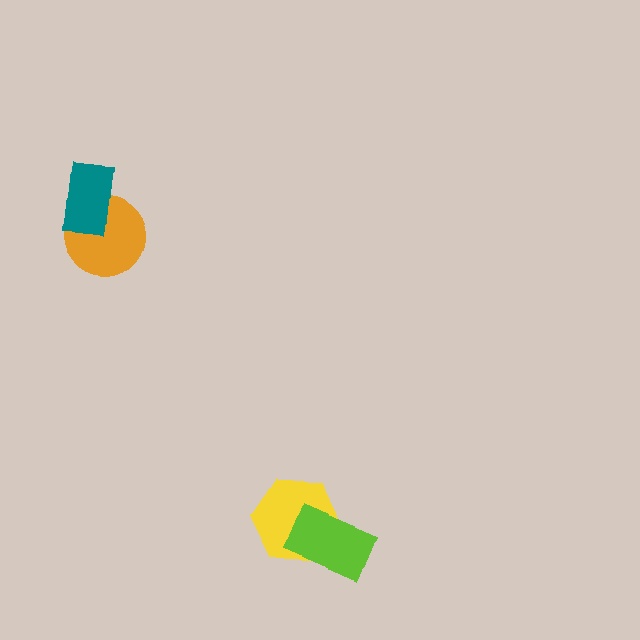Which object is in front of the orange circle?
The teal rectangle is in front of the orange circle.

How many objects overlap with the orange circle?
1 object overlaps with the orange circle.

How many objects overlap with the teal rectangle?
1 object overlaps with the teal rectangle.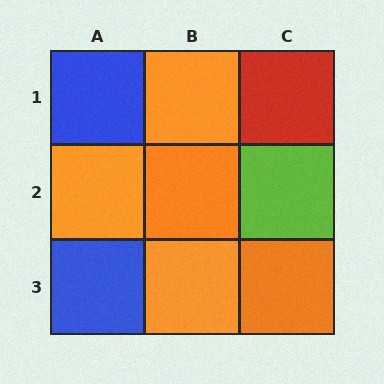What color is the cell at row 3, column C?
Orange.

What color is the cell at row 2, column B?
Orange.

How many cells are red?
1 cell is red.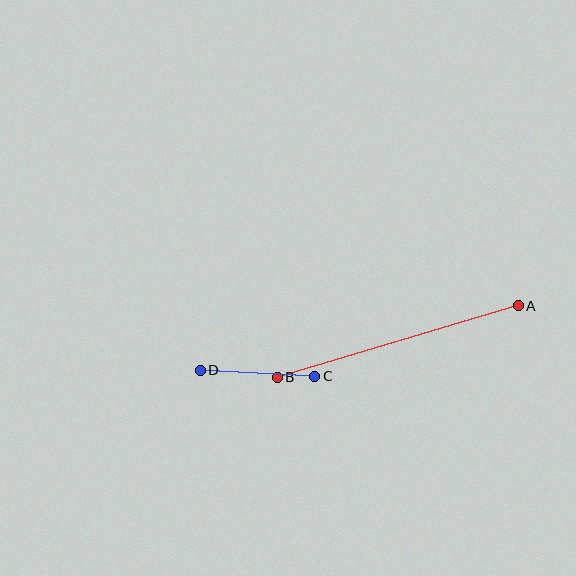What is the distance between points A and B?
The distance is approximately 251 pixels.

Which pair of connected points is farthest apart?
Points A and B are farthest apart.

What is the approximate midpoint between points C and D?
The midpoint is at approximately (257, 373) pixels.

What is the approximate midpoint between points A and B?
The midpoint is at approximately (398, 341) pixels.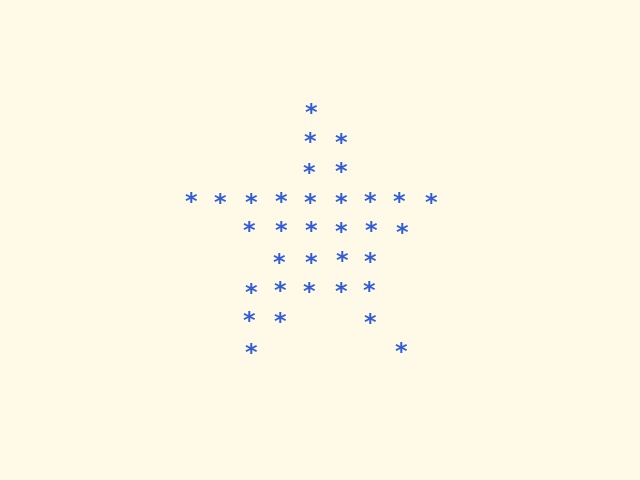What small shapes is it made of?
It is made of small asterisks.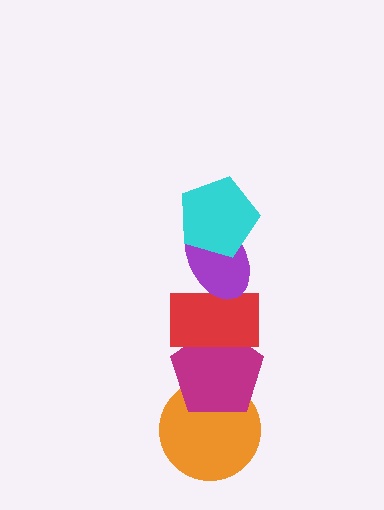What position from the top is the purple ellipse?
The purple ellipse is 2nd from the top.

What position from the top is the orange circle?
The orange circle is 5th from the top.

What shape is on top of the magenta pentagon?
The red rectangle is on top of the magenta pentagon.